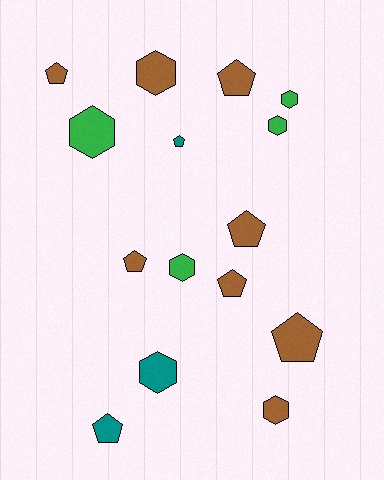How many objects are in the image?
There are 15 objects.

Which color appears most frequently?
Brown, with 8 objects.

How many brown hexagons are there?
There are 2 brown hexagons.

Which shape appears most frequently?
Pentagon, with 8 objects.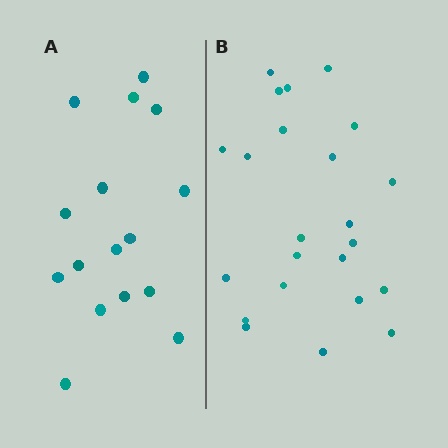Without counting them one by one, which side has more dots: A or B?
Region B (the right region) has more dots.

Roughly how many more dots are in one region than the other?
Region B has roughly 8 or so more dots than region A.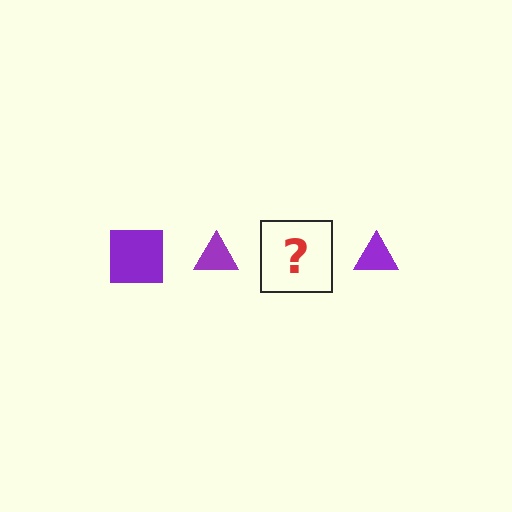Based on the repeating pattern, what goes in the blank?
The blank should be a purple square.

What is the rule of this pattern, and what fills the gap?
The rule is that the pattern cycles through square, triangle shapes in purple. The gap should be filled with a purple square.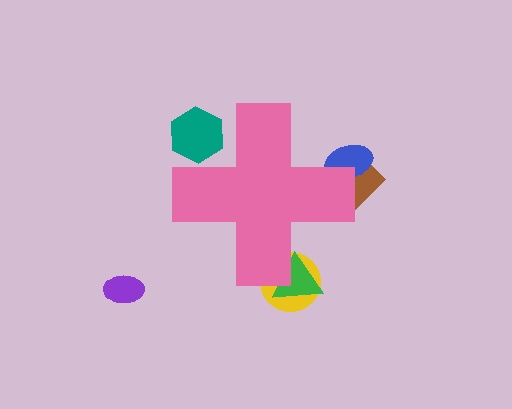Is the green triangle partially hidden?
Yes, the green triangle is partially hidden behind the pink cross.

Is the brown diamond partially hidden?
Yes, the brown diamond is partially hidden behind the pink cross.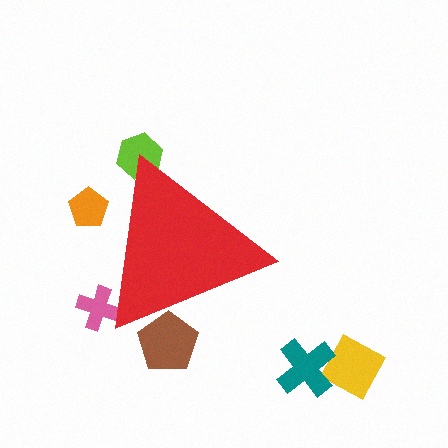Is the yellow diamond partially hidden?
No, the yellow diamond is fully visible.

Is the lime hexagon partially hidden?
Yes, the lime hexagon is partially hidden behind the red triangle.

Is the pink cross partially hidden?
Yes, the pink cross is partially hidden behind the red triangle.